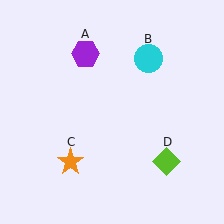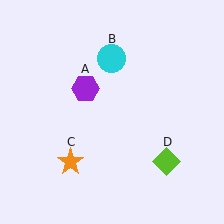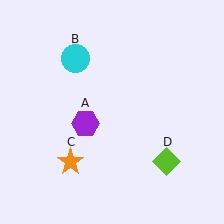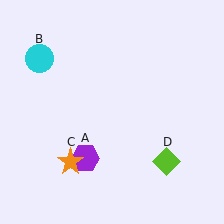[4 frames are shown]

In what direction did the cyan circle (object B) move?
The cyan circle (object B) moved left.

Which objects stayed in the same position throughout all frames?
Orange star (object C) and lime diamond (object D) remained stationary.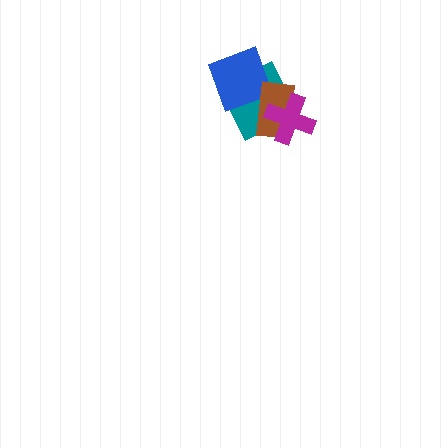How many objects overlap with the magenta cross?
2 objects overlap with the magenta cross.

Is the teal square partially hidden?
Yes, it is partially covered by another shape.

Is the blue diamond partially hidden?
Yes, it is partially covered by another shape.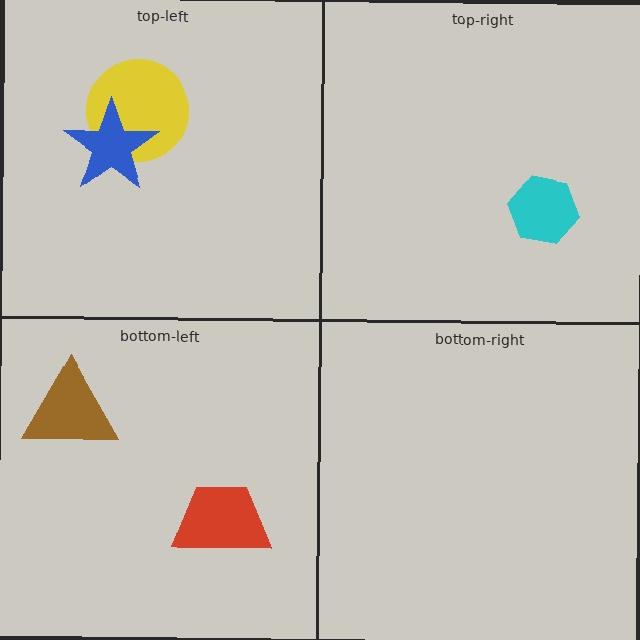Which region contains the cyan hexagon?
The top-right region.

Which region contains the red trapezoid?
The bottom-left region.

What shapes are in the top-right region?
The cyan hexagon.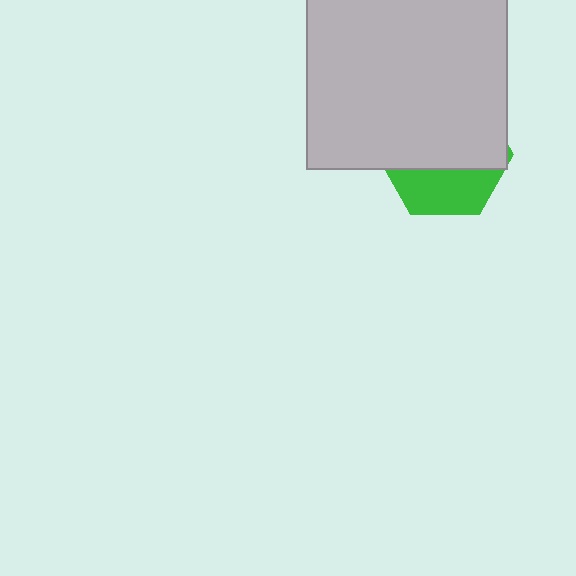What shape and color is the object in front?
The object in front is a light gray square.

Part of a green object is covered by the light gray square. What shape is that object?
It is a hexagon.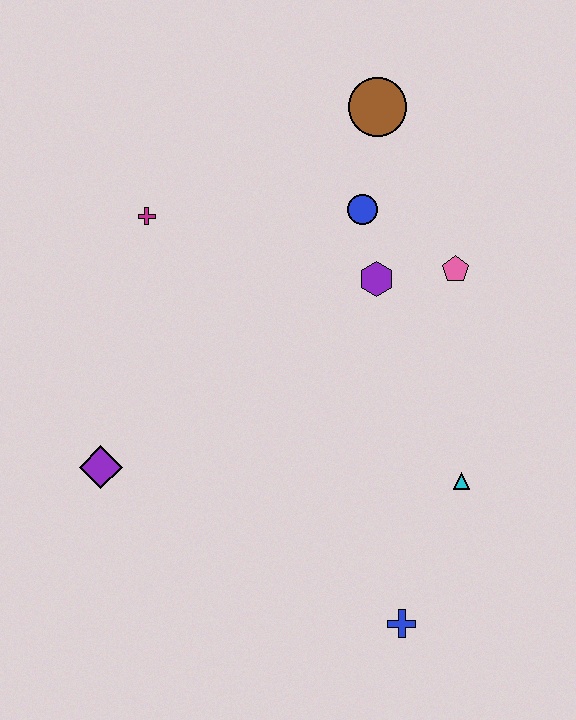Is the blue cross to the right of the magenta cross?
Yes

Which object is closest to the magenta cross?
The blue circle is closest to the magenta cross.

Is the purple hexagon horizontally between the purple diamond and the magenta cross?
No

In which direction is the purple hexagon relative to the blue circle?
The purple hexagon is below the blue circle.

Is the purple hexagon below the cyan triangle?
No